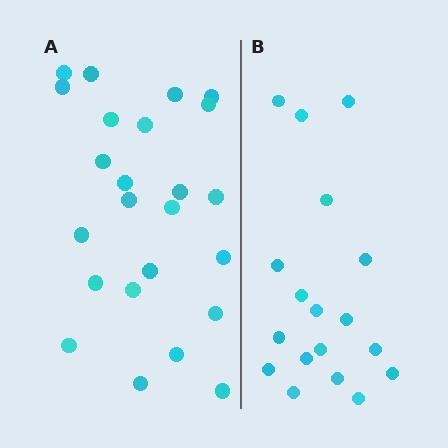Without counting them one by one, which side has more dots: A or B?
Region A (the left region) has more dots.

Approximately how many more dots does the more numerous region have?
Region A has about 6 more dots than region B.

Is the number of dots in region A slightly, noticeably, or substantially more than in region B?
Region A has noticeably more, but not dramatically so. The ratio is roughly 1.3 to 1.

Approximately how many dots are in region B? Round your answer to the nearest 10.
About 20 dots. (The exact count is 18, which rounds to 20.)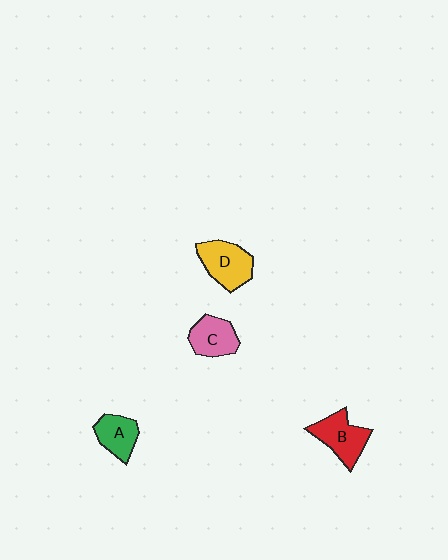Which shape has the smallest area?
Shape A (green).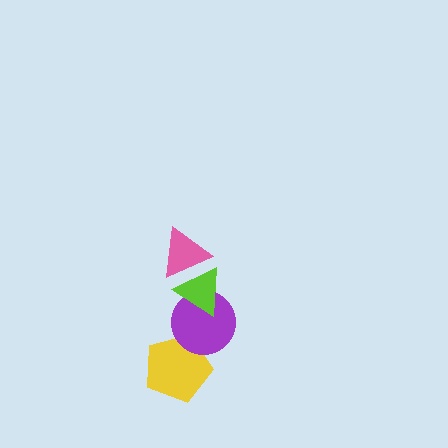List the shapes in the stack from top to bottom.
From top to bottom: the pink triangle, the lime triangle, the purple circle, the yellow pentagon.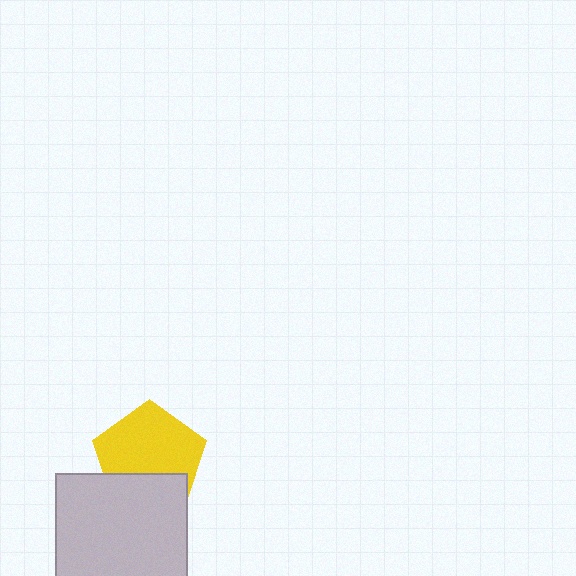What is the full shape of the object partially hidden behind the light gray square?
The partially hidden object is a yellow pentagon.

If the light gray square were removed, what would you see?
You would see the complete yellow pentagon.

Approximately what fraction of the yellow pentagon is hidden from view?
Roughly 31% of the yellow pentagon is hidden behind the light gray square.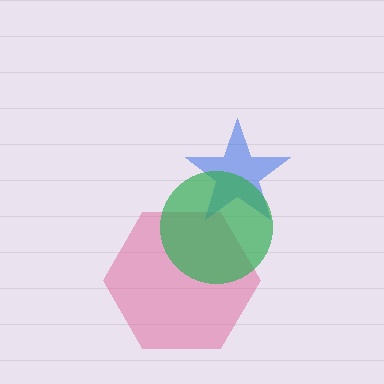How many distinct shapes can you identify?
There are 3 distinct shapes: a pink hexagon, a blue star, a green circle.